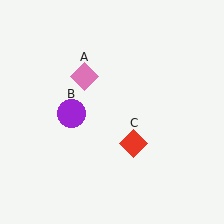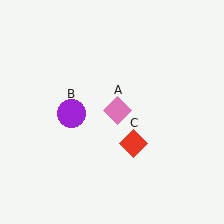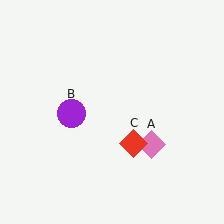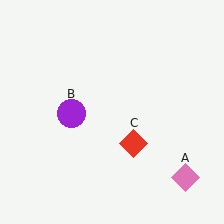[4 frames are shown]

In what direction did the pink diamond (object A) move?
The pink diamond (object A) moved down and to the right.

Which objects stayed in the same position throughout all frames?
Purple circle (object B) and red diamond (object C) remained stationary.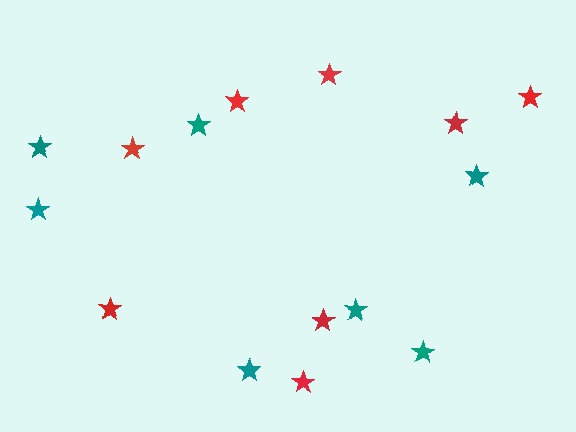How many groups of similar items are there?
There are 2 groups: one group of red stars (8) and one group of teal stars (7).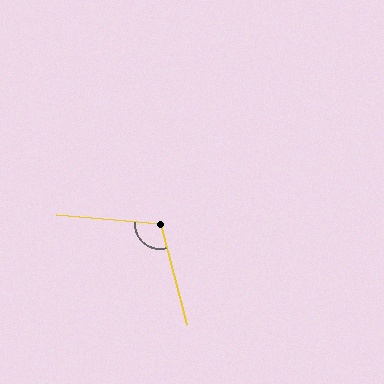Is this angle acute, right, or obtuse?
It is obtuse.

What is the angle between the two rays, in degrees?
Approximately 109 degrees.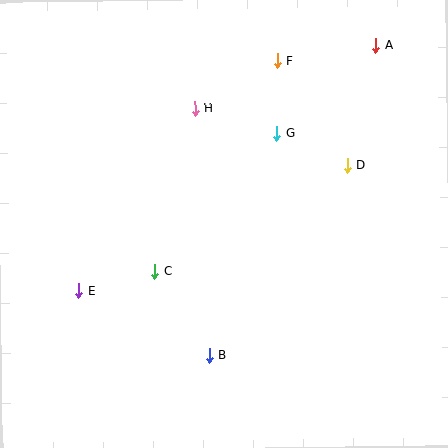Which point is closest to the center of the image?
Point C at (154, 271) is closest to the center.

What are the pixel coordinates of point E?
Point E is at (78, 291).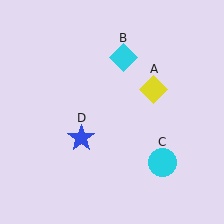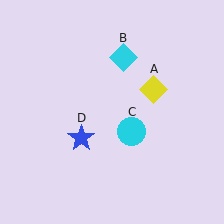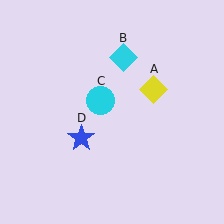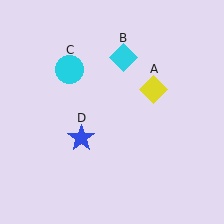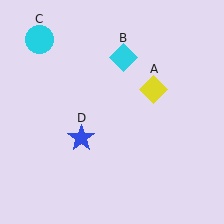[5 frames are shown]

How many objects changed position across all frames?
1 object changed position: cyan circle (object C).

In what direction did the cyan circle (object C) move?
The cyan circle (object C) moved up and to the left.